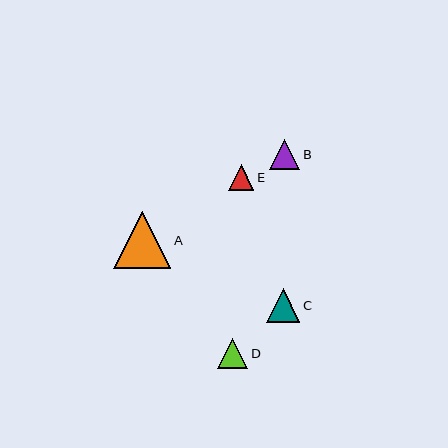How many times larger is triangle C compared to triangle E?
Triangle C is approximately 1.3 times the size of triangle E.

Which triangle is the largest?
Triangle A is the largest with a size of approximately 57 pixels.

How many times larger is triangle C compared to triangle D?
Triangle C is approximately 1.1 times the size of triangle D.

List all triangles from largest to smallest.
From largest to smallest: A, C, D, B, E.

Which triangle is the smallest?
Triangle E is the smallest with a size of approximately 26 pixels.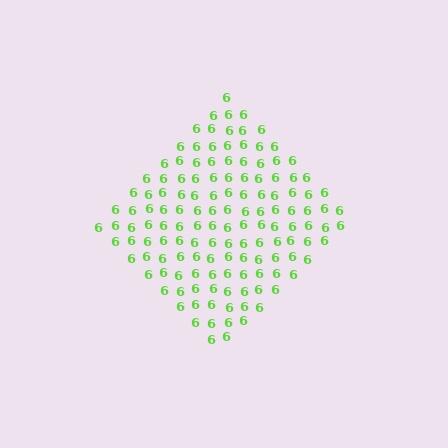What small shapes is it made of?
It is made of small digit 6's.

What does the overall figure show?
The overall figure shows a diamond.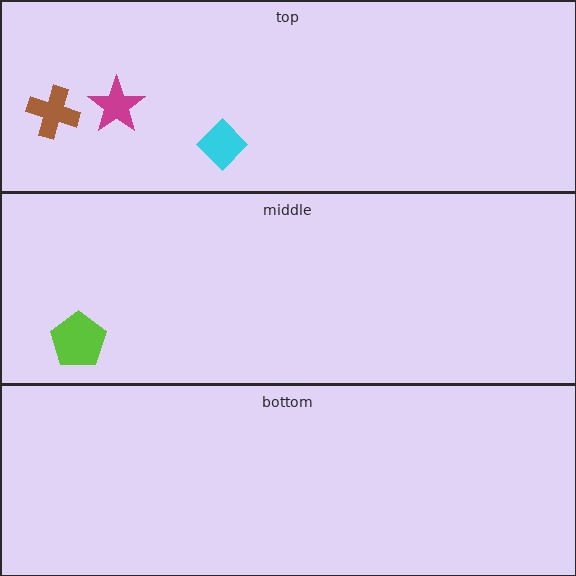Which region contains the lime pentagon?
The middle region.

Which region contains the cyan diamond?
The top region.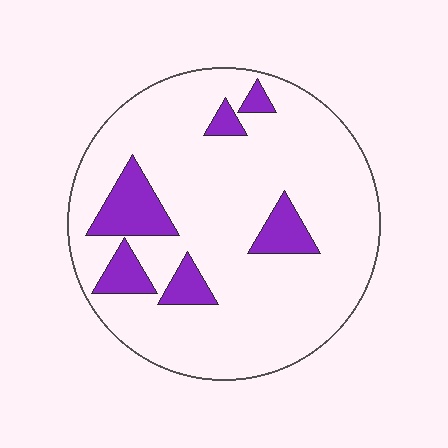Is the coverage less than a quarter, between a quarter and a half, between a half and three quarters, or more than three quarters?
Less than a quarter.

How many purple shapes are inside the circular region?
6.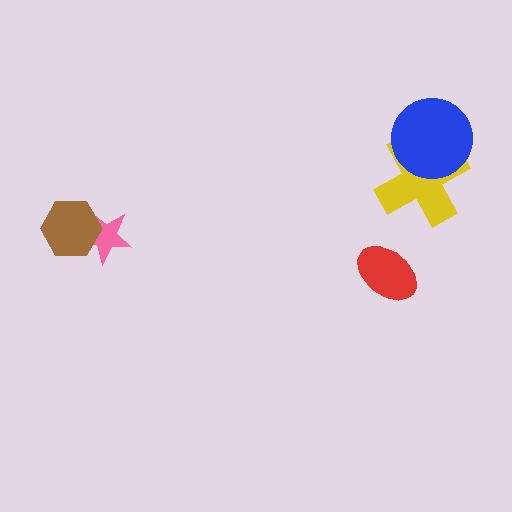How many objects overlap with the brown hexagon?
1 object overlaps with the brown hexagon.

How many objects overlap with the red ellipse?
0 objects overlap with the red ellipse.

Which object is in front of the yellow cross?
The blue circle is in front of the yellow cross.